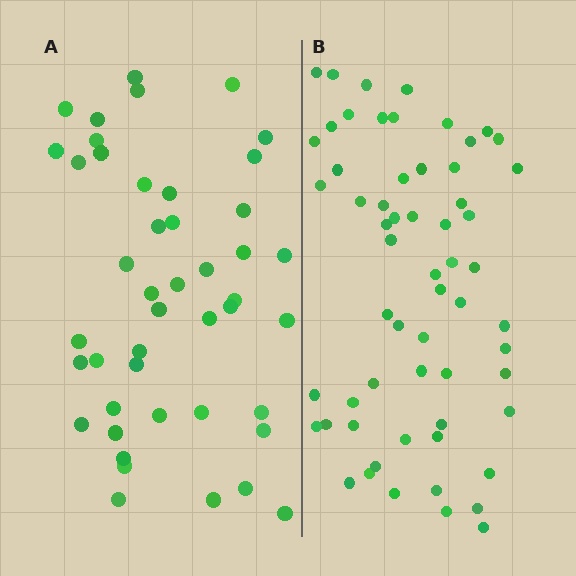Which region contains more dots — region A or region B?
Region B (the right region) has more dots.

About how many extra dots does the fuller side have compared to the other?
Region B has approximately 15 more dots than region A.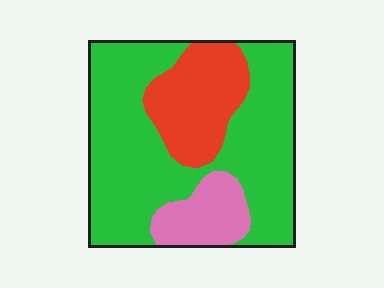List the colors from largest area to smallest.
From largest to smallest: green, red, pink.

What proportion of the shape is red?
Red covers about 20% of the shape.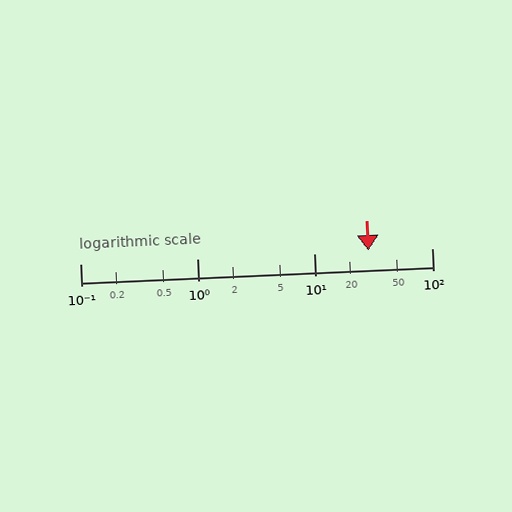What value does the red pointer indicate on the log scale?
The pointer indicates approximately 29.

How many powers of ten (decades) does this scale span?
The scale spans 3 decades, from 0.1 to 100.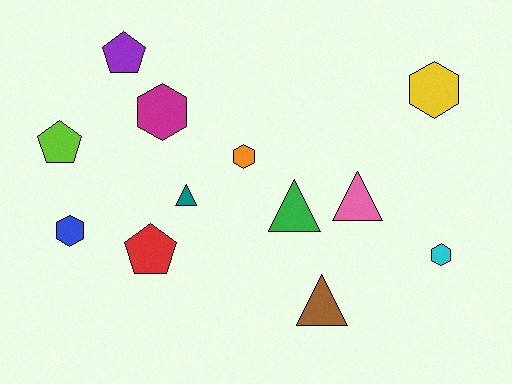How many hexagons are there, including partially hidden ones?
There are 5 hexagons.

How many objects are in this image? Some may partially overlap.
There are 12 objects.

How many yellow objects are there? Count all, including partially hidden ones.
There is 1 yellow object.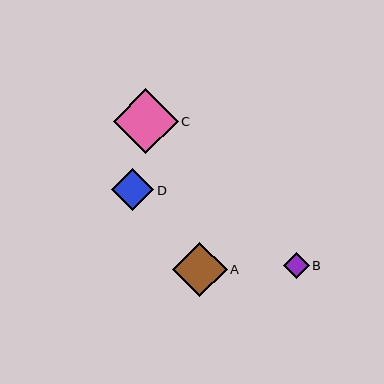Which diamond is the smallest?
Diamond B is the smallest with a size of approximately 25 pixels.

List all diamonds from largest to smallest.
From largest to smallest: C, A, D, B.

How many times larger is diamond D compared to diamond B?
Diamond D is approximately 1.7 times the size of diamond B.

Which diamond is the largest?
Diamond C is the largest with a size of approximately 65 pixels.